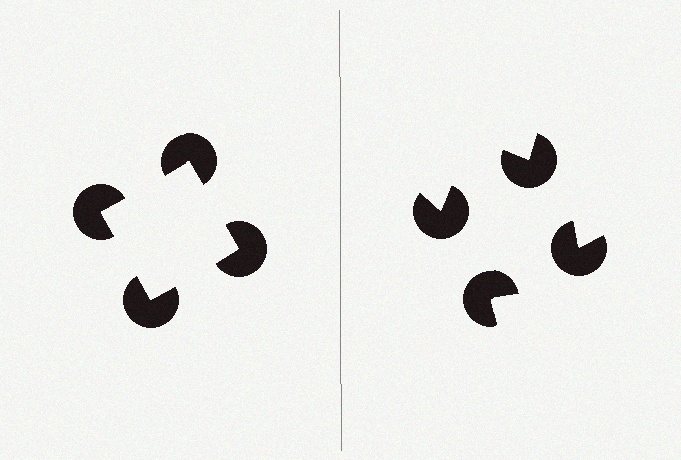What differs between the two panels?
The pac-man discs are positioned identically on both sides; only the wedge orientations differ. On the left they align to a square; on the right they are misaligned.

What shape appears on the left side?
An illusory square.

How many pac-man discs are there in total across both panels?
8 — 4 on each side.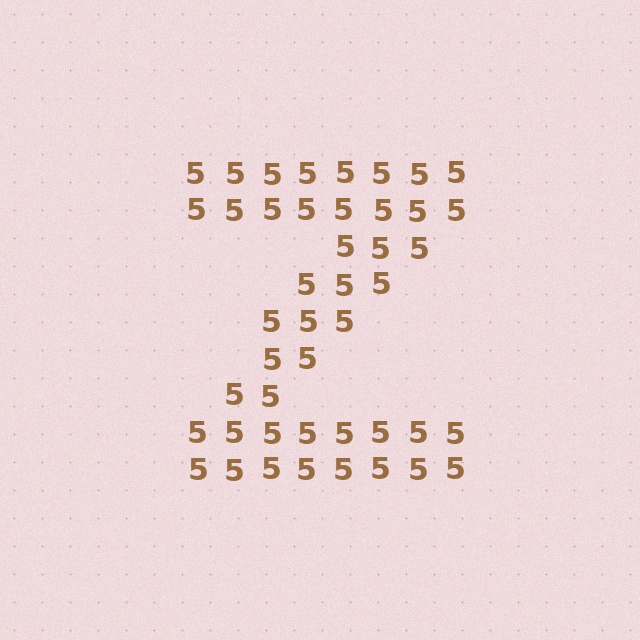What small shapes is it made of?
It is made of small digit 5's.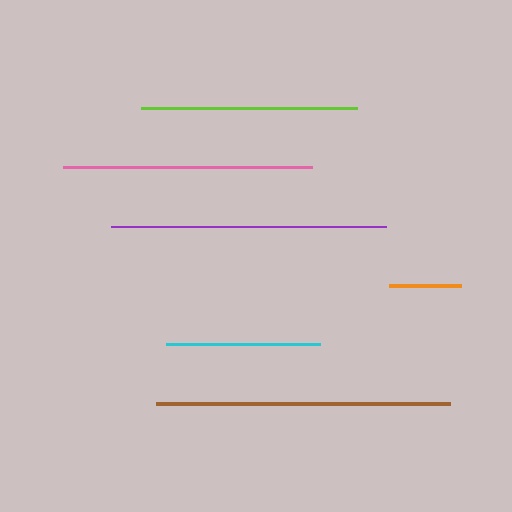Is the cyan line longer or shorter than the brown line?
The brown line is longer than the cyan line.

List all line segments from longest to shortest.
From longest to shortest: brown, purple, pink, lime, cyan, orange.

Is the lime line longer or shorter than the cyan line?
The lime line is longer than the cyan line.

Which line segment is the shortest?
The orange line is the shortest at approximately 73 pixels.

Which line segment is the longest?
The brown line is the longest at approximately 294 pixels.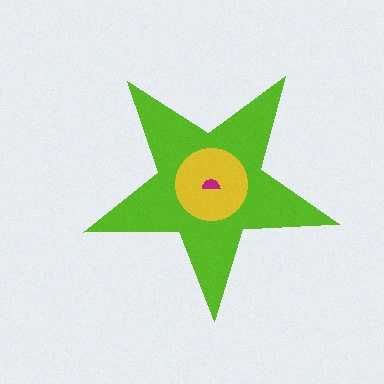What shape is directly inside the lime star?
The yellow circle.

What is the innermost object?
The magenta semicircle.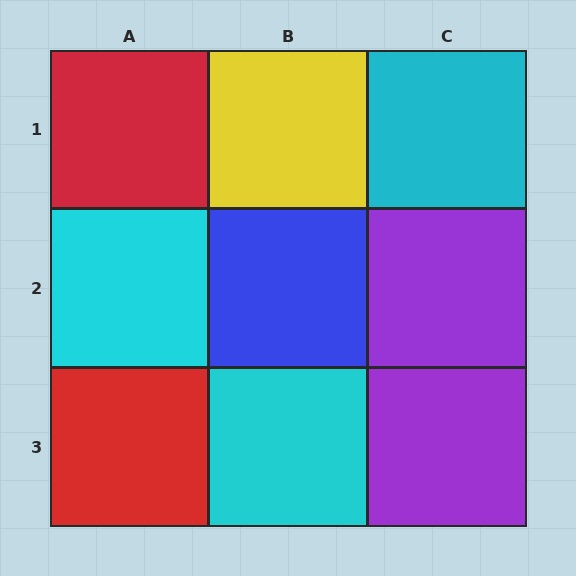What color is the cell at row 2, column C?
Purple.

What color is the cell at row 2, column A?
Cyan.